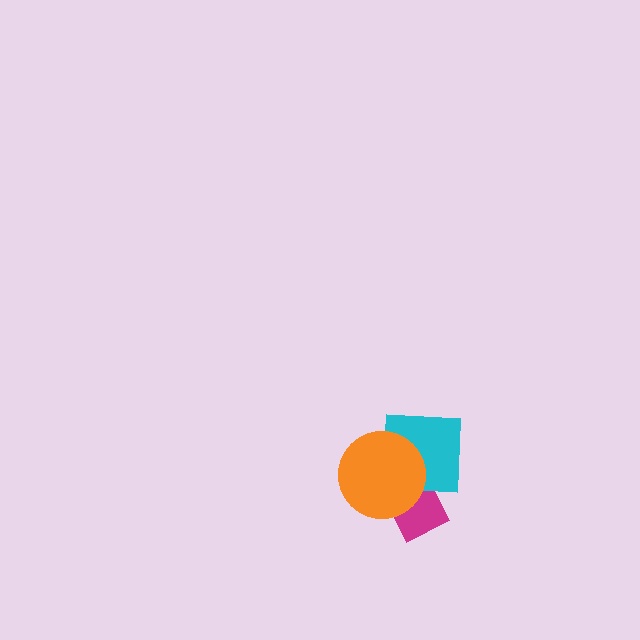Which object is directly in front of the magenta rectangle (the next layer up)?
The cyan square is directly in front of the magenta rectangle.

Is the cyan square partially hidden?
Yes, it is partially covered by another shape.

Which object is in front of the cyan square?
The orange circle is in front of the cyan square.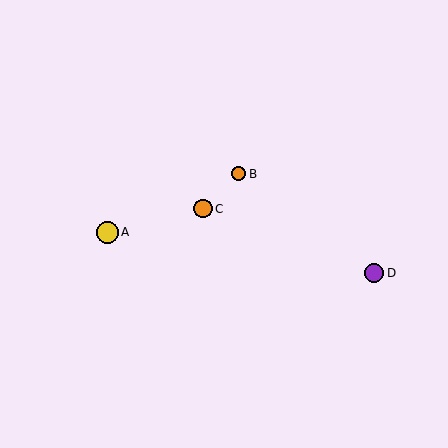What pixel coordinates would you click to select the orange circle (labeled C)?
Click at (203, 209) to select the orange circle C.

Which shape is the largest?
The yellow circle (labeled A) is the largest.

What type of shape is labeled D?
Shape D is a purple circle.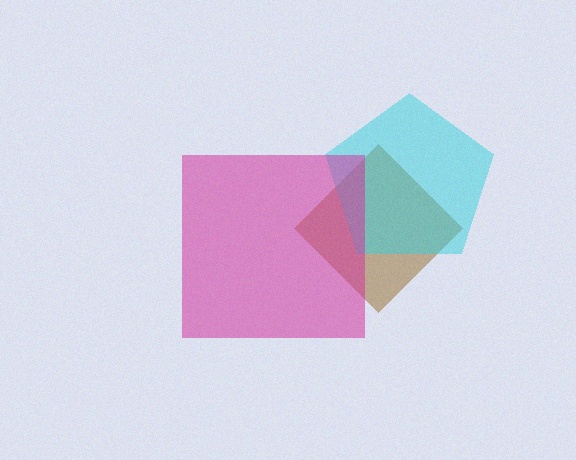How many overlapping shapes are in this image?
There are 3 overlapping shapes in the image.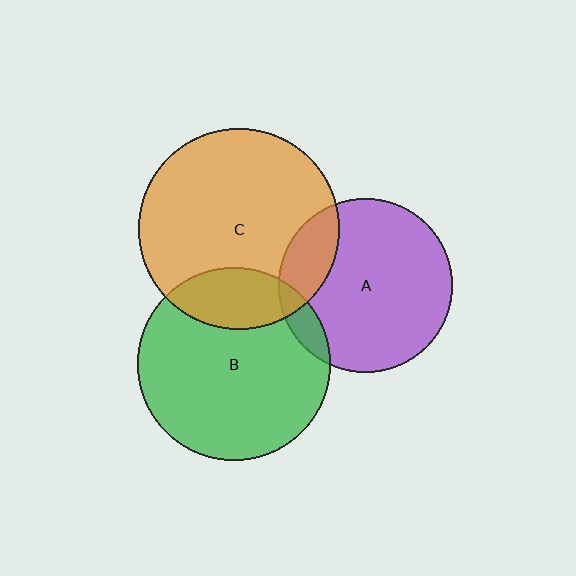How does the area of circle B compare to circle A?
Approximately 1.2 times.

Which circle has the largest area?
Circle C (orange).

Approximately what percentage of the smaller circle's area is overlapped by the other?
Approximately 10%.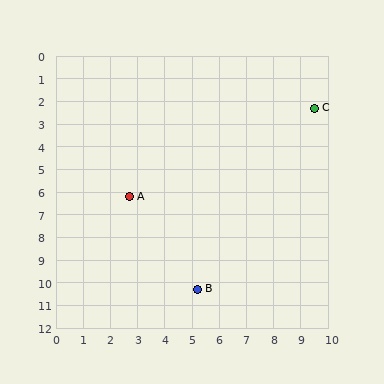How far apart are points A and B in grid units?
Points A and B are about 4.8 grid units apart.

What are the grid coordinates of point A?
Point A is at approximately (2.7, 6.2).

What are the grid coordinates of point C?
Point C is at approximately (9.5, 2.3).